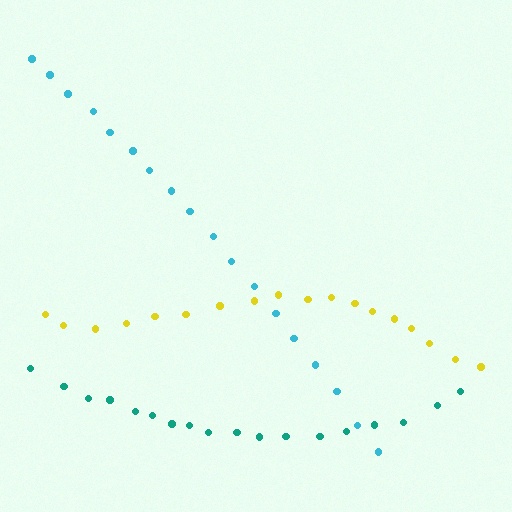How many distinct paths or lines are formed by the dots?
There are 3 distinct paths.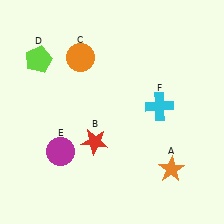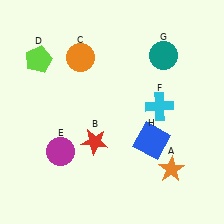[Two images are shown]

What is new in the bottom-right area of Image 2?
A blue square (H) was added in the bottom-right area of Image 2.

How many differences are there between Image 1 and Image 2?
There are 2 differences between the two images.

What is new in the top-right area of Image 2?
A teal circle (G) was added in the top-right area of Image 2.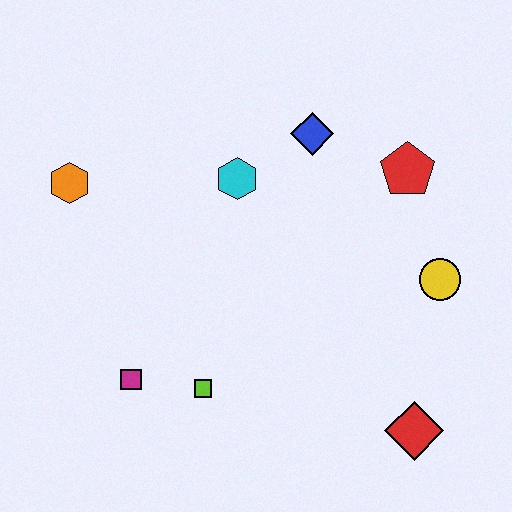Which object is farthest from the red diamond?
The orange hexagon is farthest from the red diamond.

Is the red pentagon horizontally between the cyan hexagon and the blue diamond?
No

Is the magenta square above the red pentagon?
No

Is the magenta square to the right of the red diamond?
No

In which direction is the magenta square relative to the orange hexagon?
The magenta square is below the orange hexagon.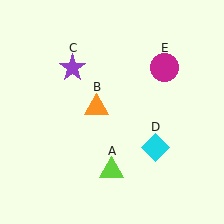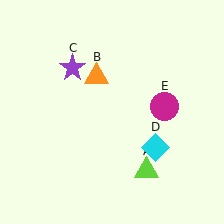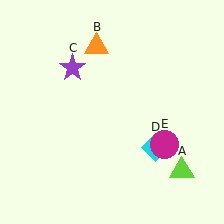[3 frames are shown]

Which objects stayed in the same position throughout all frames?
Purple star (object C) and cyan diamond (object D) remained stationary.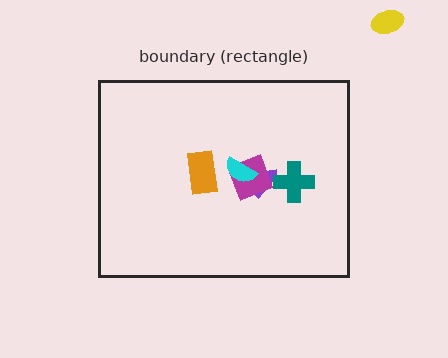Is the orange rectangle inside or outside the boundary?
Inside.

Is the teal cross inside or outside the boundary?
Inside.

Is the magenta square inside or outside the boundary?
Inside.